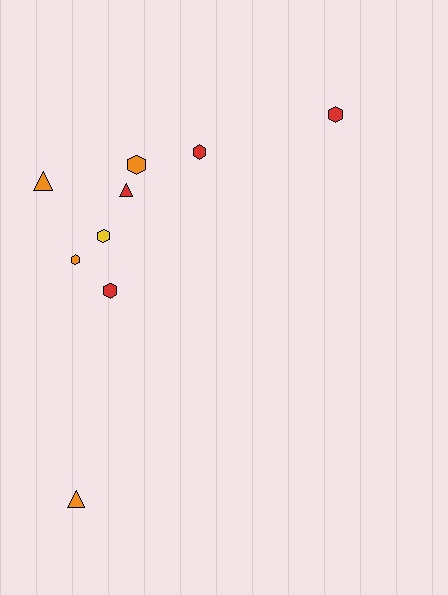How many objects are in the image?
There are 9 objects.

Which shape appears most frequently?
Hexagon, with 6 objects.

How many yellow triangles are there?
There are no yellow triangles.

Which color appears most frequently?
Orange, with 4 objects.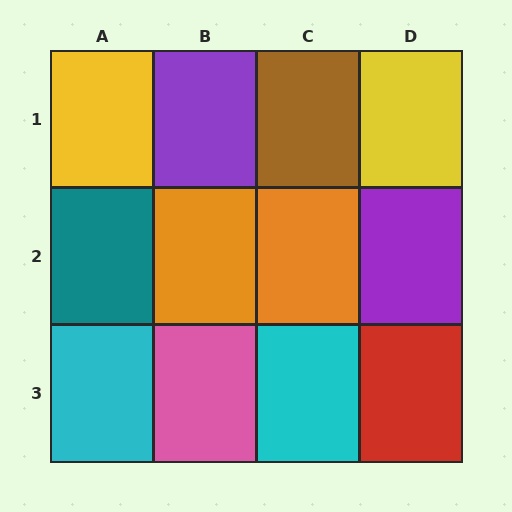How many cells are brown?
1 cell is brown.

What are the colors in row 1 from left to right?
Yellow, purple, brown, yellow.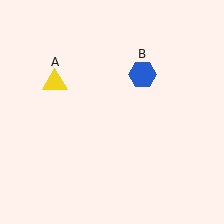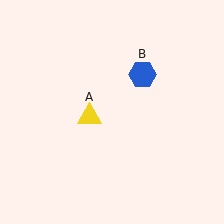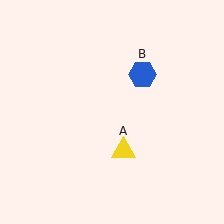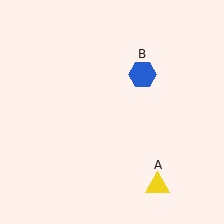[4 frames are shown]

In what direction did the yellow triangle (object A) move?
The yellow triangle (object A) moved down and to the right.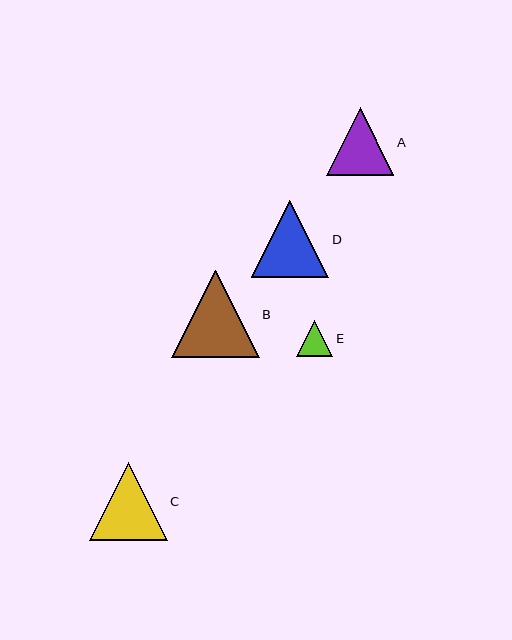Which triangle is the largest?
Triangle B is the largest with a size of approximately 88 pixels.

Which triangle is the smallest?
Triangle E is the smallest with a size of approximately 36 pixels.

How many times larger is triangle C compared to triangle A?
Triangle C is approximately 1.2 times the size of triangle A.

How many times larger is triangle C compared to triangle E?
Triangle C is approximately 2.2 times the size of triangle E.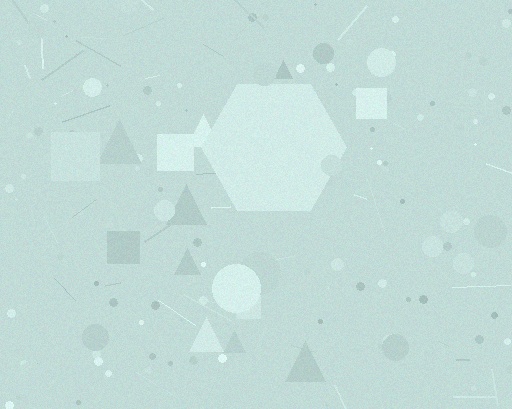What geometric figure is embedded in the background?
A hexagon is embedded in the background.